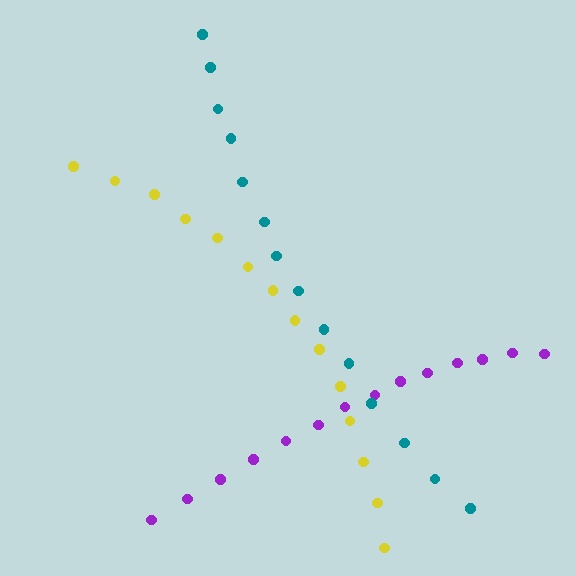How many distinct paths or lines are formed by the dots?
There are 3 distinct paths.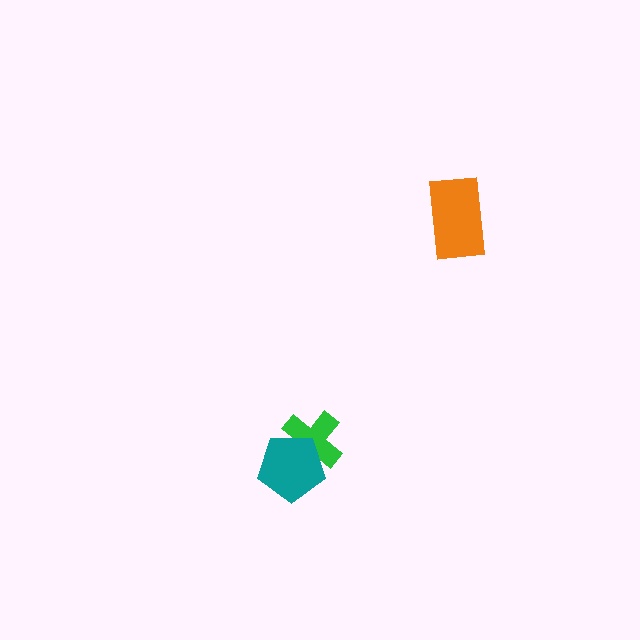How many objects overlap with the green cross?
1 object overlaps with the green cross.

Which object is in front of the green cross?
The teal pentagon is in front of the green cross.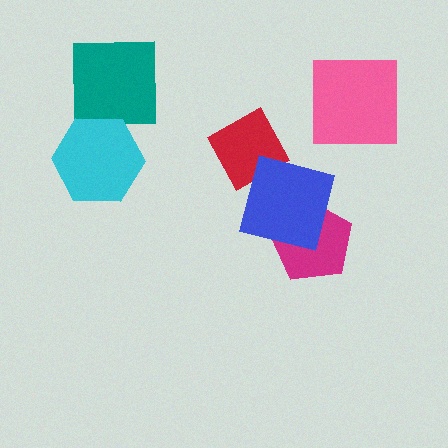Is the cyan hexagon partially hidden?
No, no other shape covers it.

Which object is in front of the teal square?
The cyan hexagon is in front of the teal square.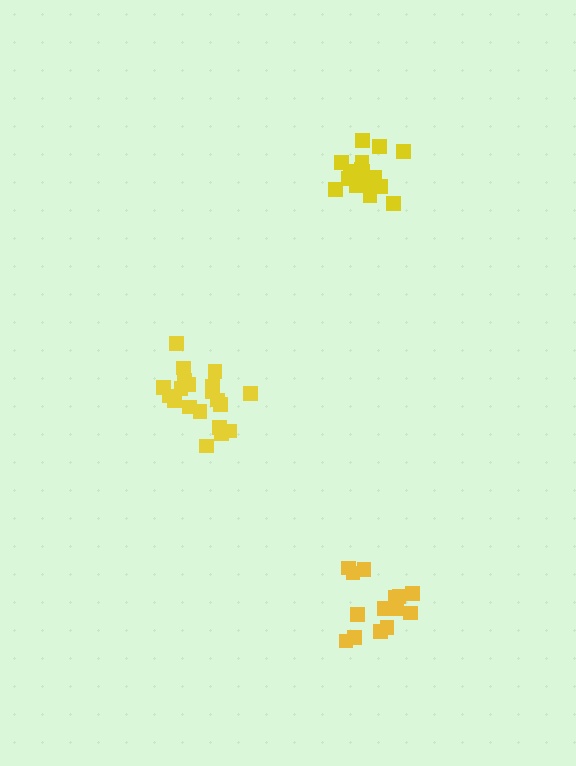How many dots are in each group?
Group 1: 18 dots, Group 2: 20 dots, Group 3: 14 dots (52 total).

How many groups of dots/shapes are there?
There are 3 groups.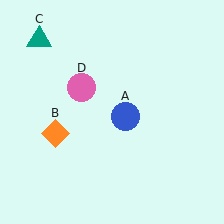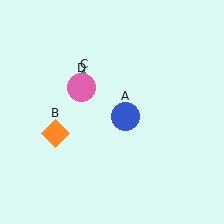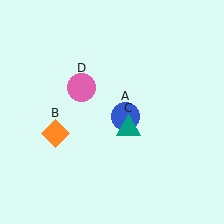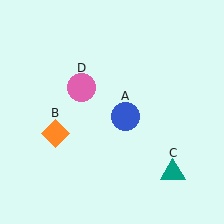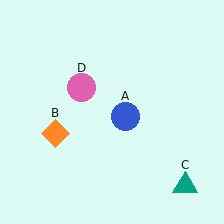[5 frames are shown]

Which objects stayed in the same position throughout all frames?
Blue circle (object A) and orange diamond (object B) and pink circle (object D) remained stationary.